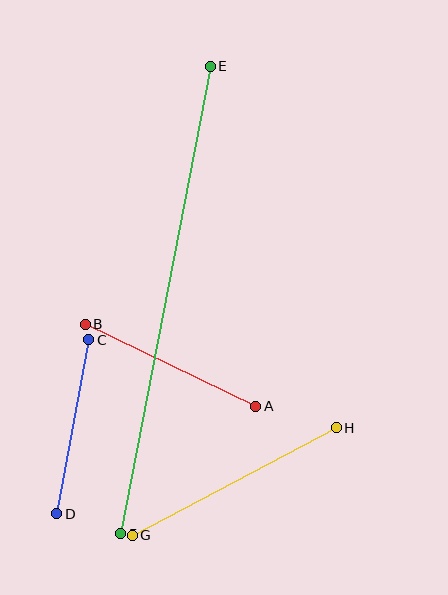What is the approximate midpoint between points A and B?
The midpoint is at approximately (170, 365) pixels.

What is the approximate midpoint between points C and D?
The midpoint is at approximately (73, 427) pixels.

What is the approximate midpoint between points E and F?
The midpoint is at approximately (166, 300) pixels.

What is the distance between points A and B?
The distance is approximately 189 pixels.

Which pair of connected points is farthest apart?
Points E and F are farthest apart.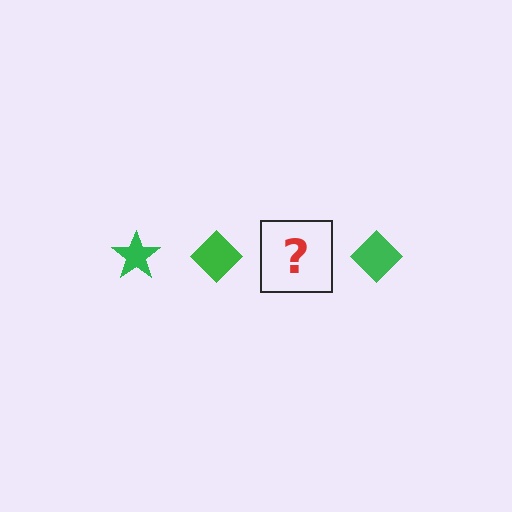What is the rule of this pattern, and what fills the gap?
The rule is that the pattern cycles through star, diamond shapes in green. The gap should be filled with a green star.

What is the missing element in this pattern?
The missing element is a green star.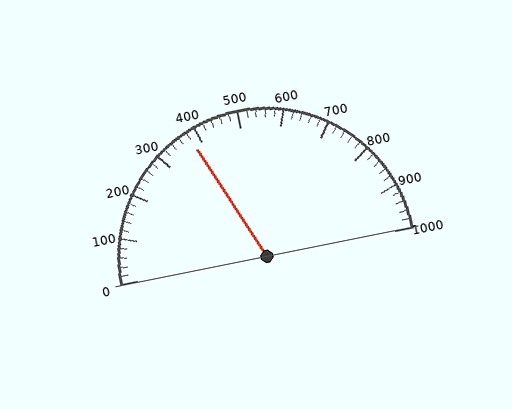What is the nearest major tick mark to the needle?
The nearest major tick mark is 400.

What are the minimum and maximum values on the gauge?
The gauge ranges from 0 to 1000.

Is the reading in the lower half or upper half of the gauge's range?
The reading is in the lower half of the range (0 to 1000).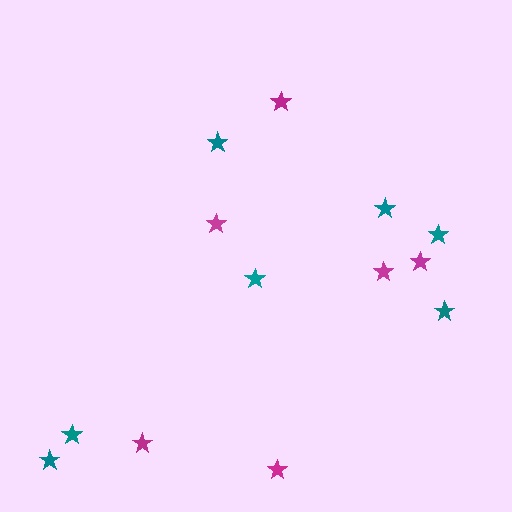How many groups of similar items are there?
There are 2 groups: one group of teal stars (7) and one group of magenta stars (6).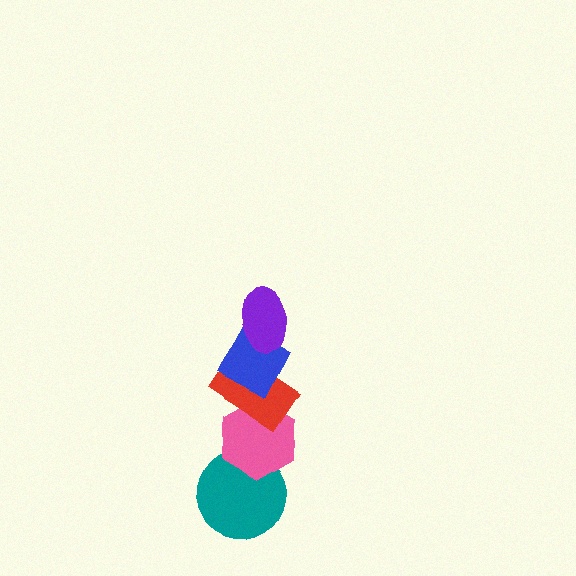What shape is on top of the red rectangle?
The blue diamond is on top of the red rectangle.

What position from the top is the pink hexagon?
The pink hexagon is 4th from the top.